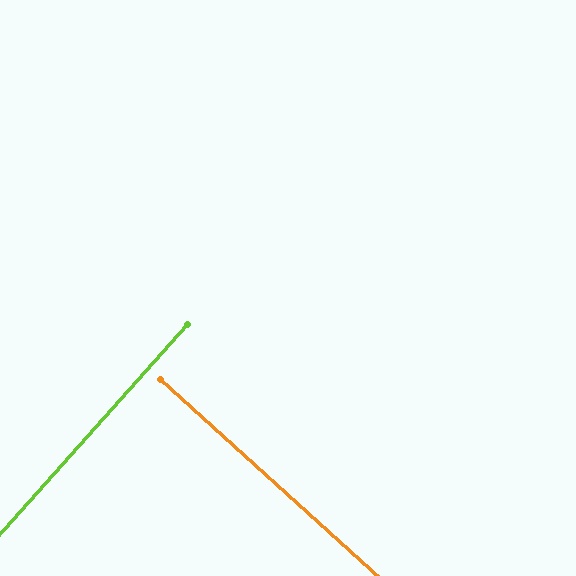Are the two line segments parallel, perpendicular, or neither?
Perpendicular — they meet at approximately 90°.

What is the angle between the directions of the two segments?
Approximately 90 degrees.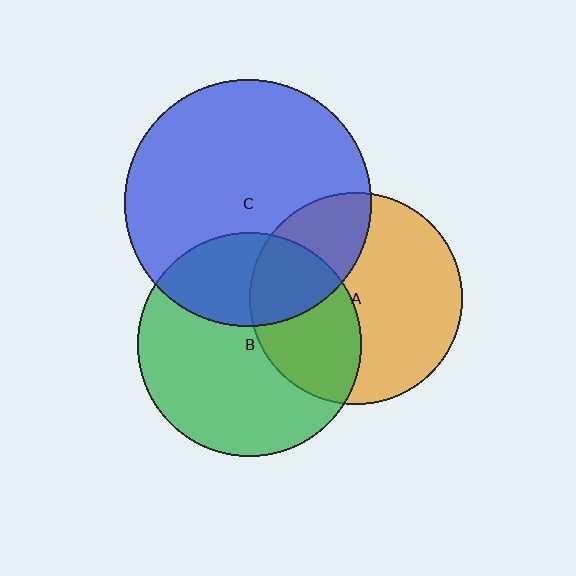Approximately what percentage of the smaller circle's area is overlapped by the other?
Approximately 30%.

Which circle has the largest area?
Circle C (blue).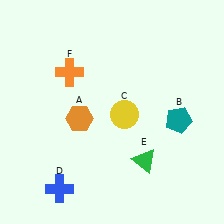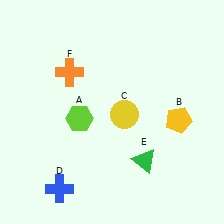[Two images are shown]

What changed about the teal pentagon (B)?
In Image 1, B is teal. In Image 2, it changed to yellow.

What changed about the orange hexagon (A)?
In Image 1, A is orange. In Image 2, it changed to lime.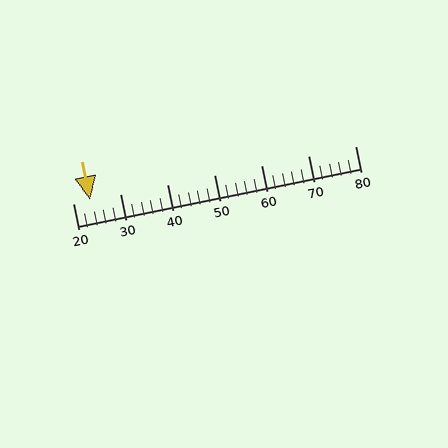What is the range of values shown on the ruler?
The ruler shows values from 20 to 80.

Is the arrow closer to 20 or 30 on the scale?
The arrow is closer to 20.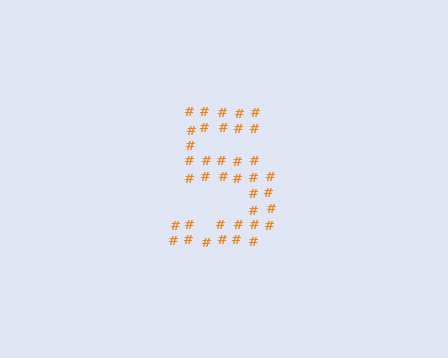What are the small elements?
The small elements are hash symbols.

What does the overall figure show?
The overall figure shows the digit 5.